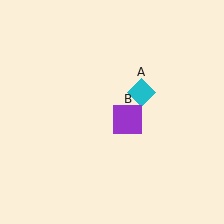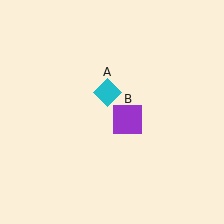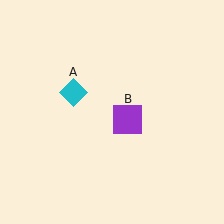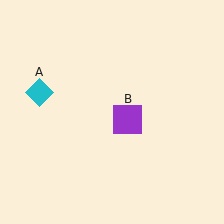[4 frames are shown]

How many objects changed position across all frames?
1 object changed position: cyan diamond (object A).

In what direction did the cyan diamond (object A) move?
The cyan diamond (object A) moved left.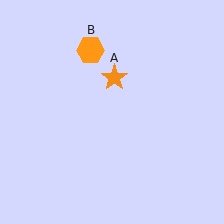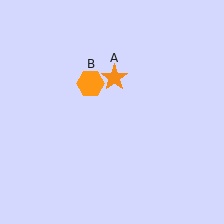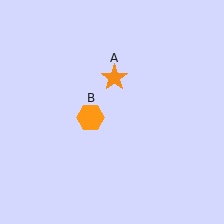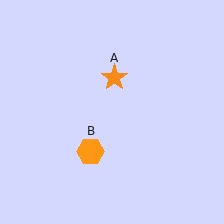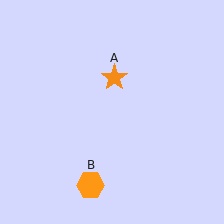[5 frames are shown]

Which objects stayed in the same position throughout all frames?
Orange star (object A) remained stationary.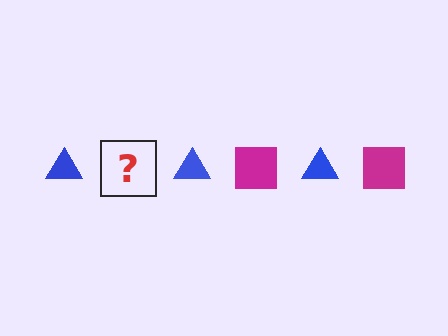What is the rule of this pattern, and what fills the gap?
The rule is that the pattern alternates between blue triangle and magenta square. The gap should be filled with a magenta square.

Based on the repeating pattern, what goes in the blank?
The blank should be a magenta square.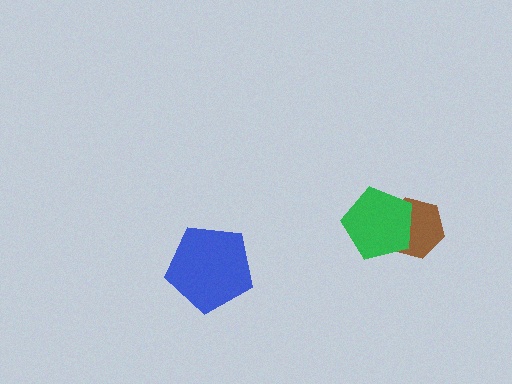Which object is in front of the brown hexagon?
The green pentagon is in front of the brown hexagon.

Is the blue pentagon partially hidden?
No, no other shape covers it.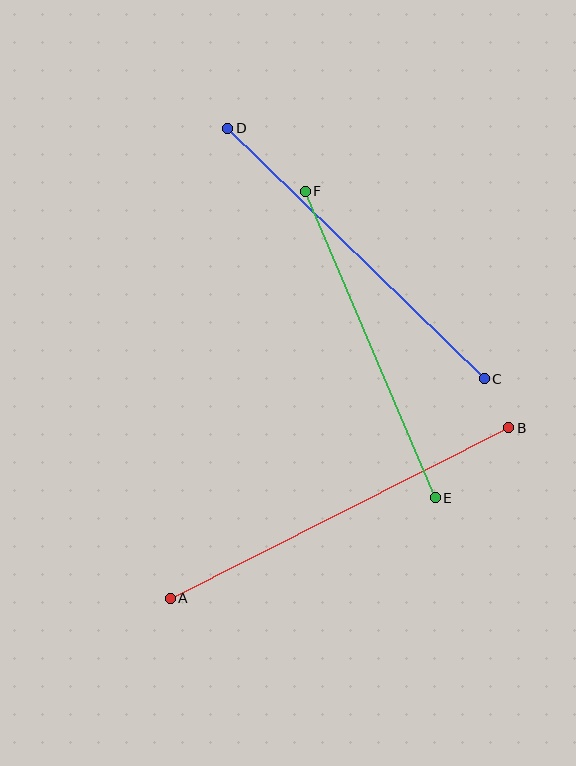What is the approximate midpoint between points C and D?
The midpoint is at approximately (356, 253) pixels.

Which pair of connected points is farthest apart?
Points A and B are farthest apart.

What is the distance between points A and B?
The distance is approximately 379 pixels.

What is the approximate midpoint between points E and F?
The midpoint is at approximately (370, 345) pixels.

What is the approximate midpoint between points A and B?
The midpoint is at approximately (340, 513) pixels.